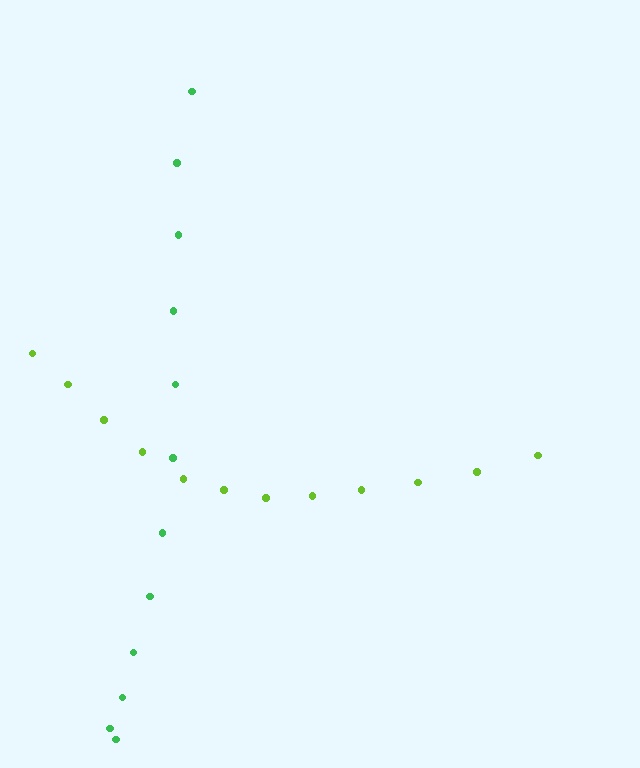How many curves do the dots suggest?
There are 2 distinct paths.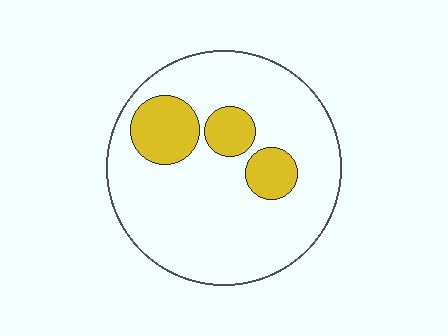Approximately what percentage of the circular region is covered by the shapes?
Approximately 20%.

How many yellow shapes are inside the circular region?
3.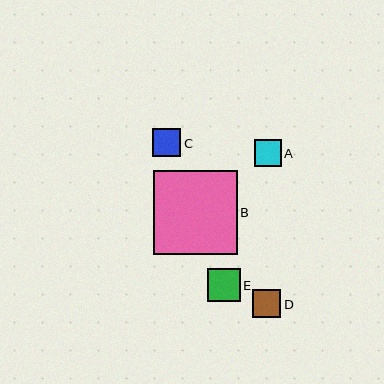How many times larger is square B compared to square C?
Square B is approximately 2.9 times the size of square C.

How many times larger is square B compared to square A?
Square B is approximately 3.1 times the size of square A.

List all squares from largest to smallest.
From largest to smallest: B, E, C, D, A.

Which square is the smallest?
Square A is the smallest with a size of approximately 27 pixels.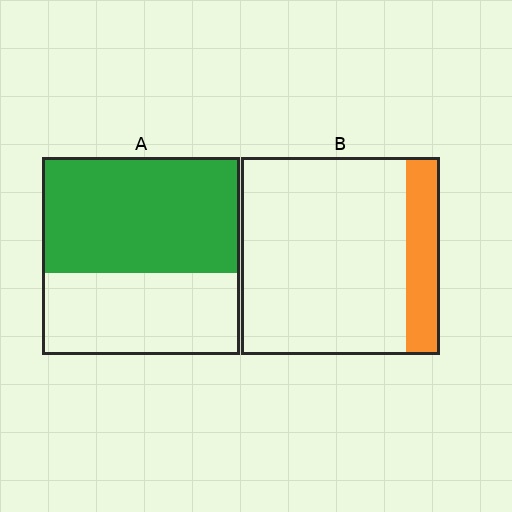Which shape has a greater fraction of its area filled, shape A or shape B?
Shape A.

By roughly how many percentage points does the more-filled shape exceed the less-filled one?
By roughly 40 percentage points (A over B).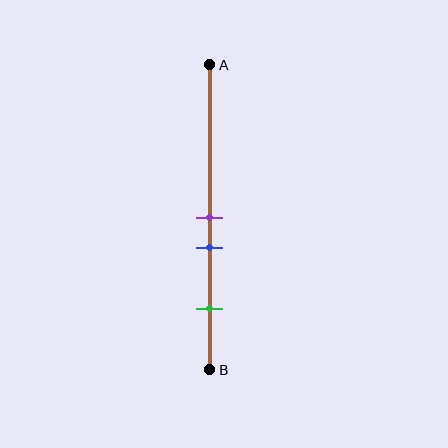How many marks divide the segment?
There are 3 marks dividing the segment.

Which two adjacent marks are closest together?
The purple and blue marks are the closest adjacent pair.